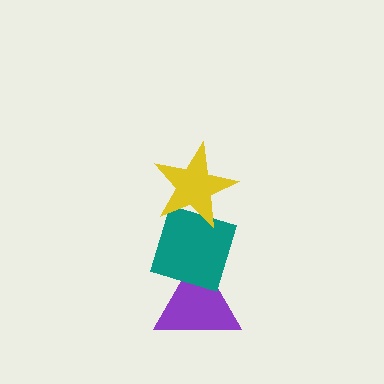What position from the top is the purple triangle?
The purple triangle is 3rd from the top.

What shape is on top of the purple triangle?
The teal diamond is on top of the purple triangle.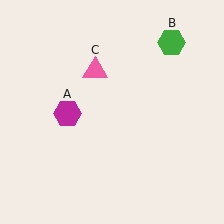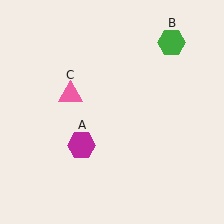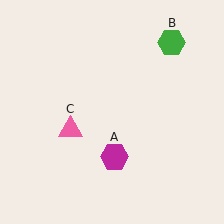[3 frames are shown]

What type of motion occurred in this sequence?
The magenta hexagon (object A), pink triangle (object C) rotated counterclockwise around the center of the scene.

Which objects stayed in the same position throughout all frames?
Green hexagon (object B) remained stationary.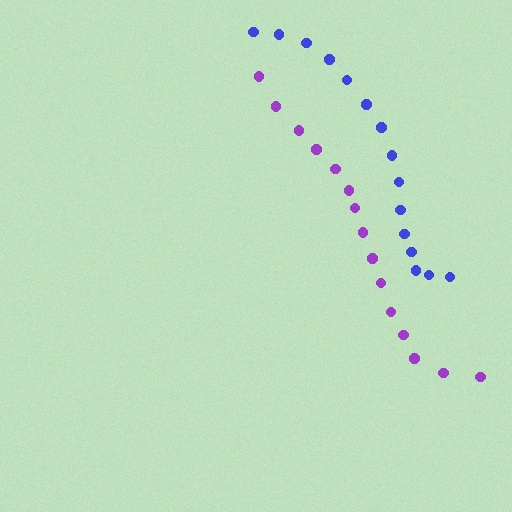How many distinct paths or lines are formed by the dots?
There are 2 distinct paths.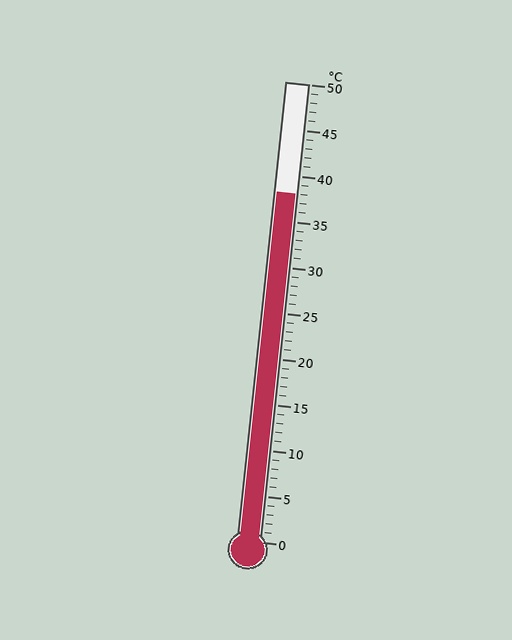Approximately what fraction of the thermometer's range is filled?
The thermometer is filled to approximately 75% of its range.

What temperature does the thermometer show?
The thermometer shows approximately 38°C.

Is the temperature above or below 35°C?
The temperature is above 35°C.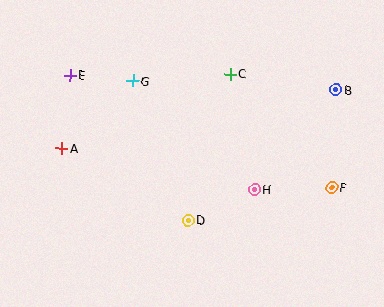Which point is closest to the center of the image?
Point D at (188, 220) is closest to the center.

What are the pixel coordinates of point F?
Point F is at (332, 188).